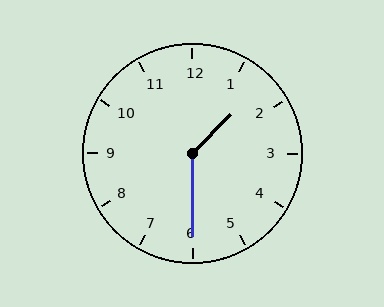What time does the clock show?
1:30.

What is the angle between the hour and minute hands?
Approximately 135 degrees.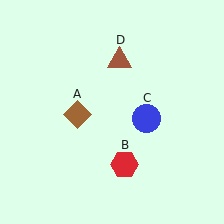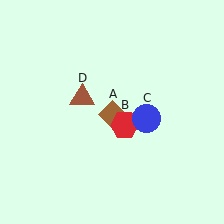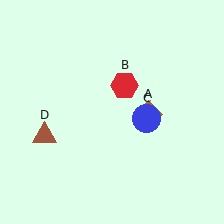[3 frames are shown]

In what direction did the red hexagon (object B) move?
The red hexagon (object B) moved up.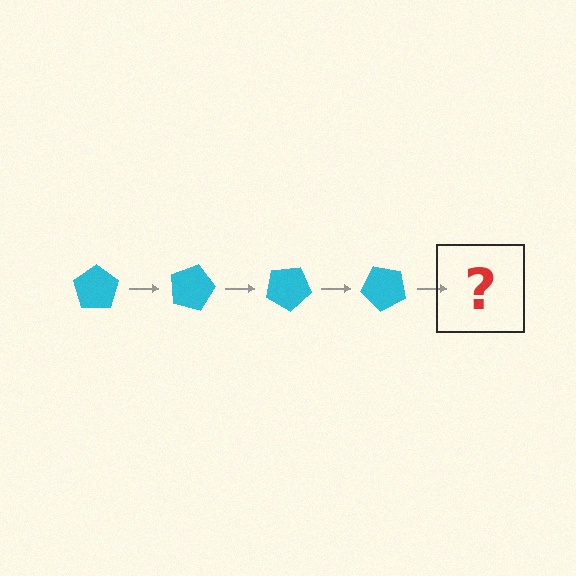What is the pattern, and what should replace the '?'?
The pattern is that the pentagon rotates 15 degrees each step. The '?' should be a cyan pentagon rotated 60 degrees.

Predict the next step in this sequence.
The next step is a cyan pentagon rotated 60 degrees.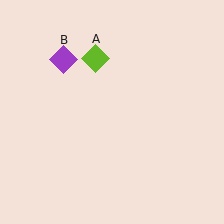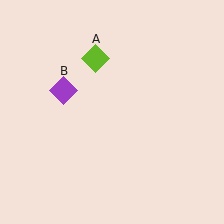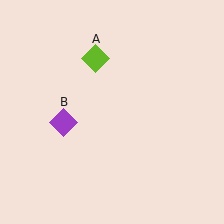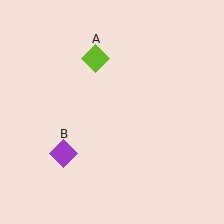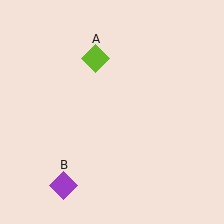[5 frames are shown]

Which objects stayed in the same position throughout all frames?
Lime diamond (object A) remained stationary.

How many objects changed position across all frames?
1 object changed position: purple diamond (object B).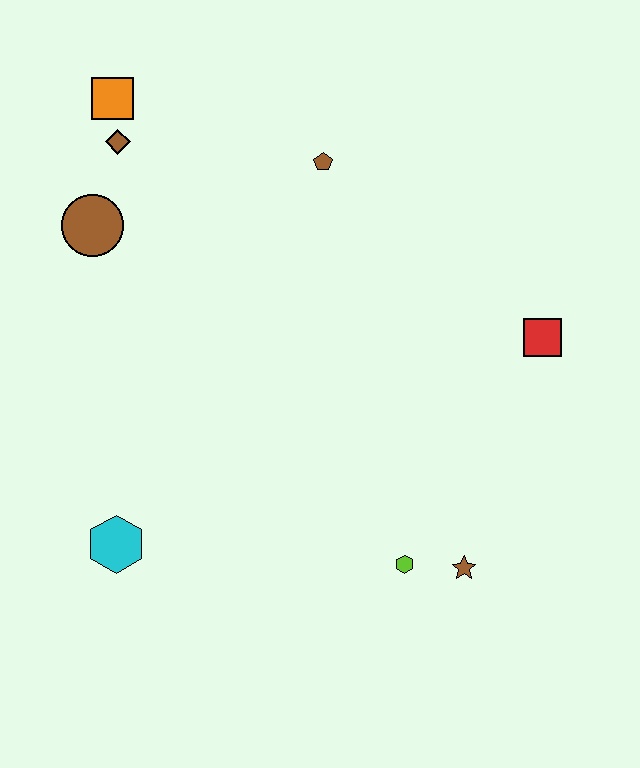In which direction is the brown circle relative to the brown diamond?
The brown circle is below the brown diamond.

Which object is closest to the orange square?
The brown diamond is closest to the orange square.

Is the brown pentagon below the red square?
No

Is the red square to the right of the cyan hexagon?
Yes